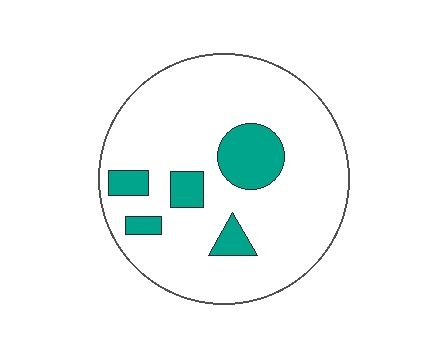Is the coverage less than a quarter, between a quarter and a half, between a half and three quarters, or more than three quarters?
Less than a quarter.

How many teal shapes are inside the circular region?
5.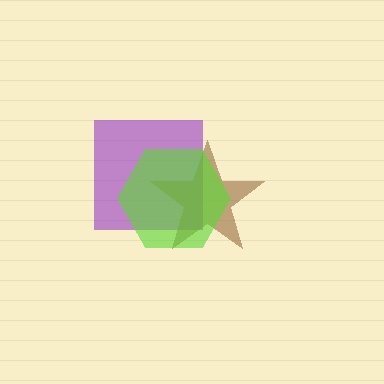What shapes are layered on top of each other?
The layered shapes are: a purple square, a brown star, a lime hexagon.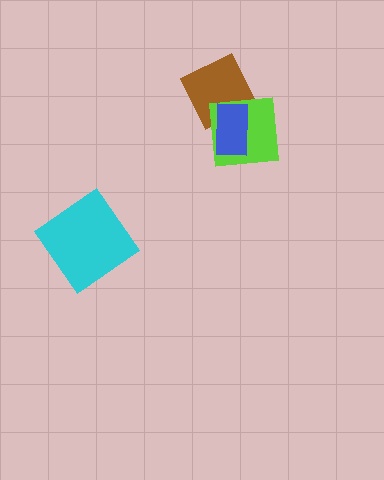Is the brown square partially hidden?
Yes, it is partially covered by another shape.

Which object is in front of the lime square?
The blue rectangle is in front of the lime square.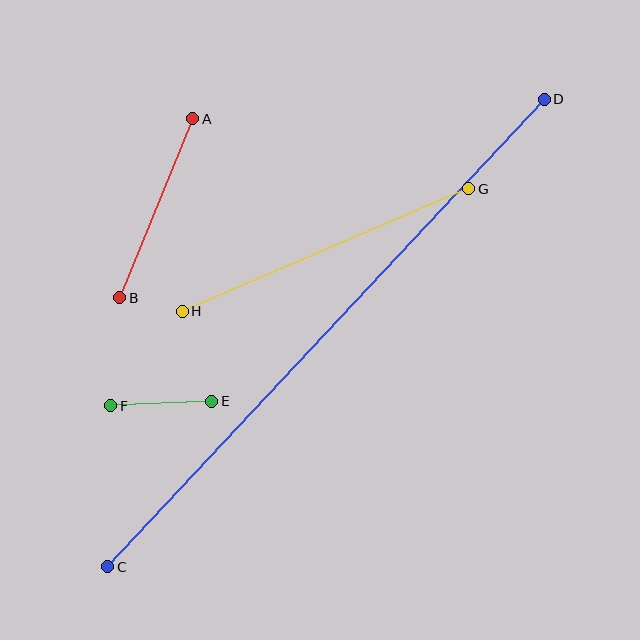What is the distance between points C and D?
The distance is approximately 640 pixels.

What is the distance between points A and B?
The distance is approximately 193 pixels.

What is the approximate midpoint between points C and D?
The midpoint is at approximately (326, 333) pixels.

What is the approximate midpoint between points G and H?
The midpoint is at approximately (326, 250) pixels.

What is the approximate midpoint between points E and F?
The midpoint is at approximately (161, 404) pixels.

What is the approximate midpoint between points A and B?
The midpoint is at approximately (156, 208) pixels.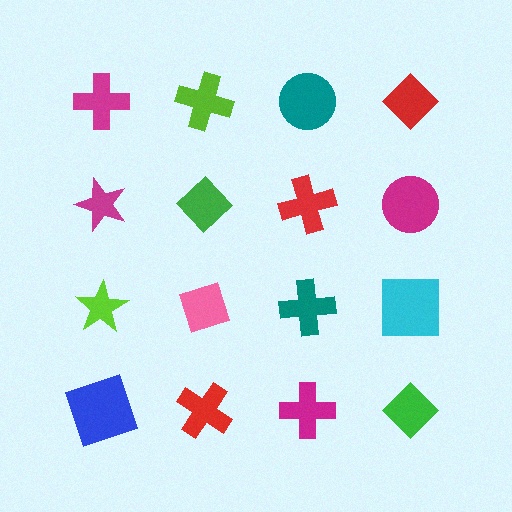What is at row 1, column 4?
A red diamond.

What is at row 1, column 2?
A lime cross.